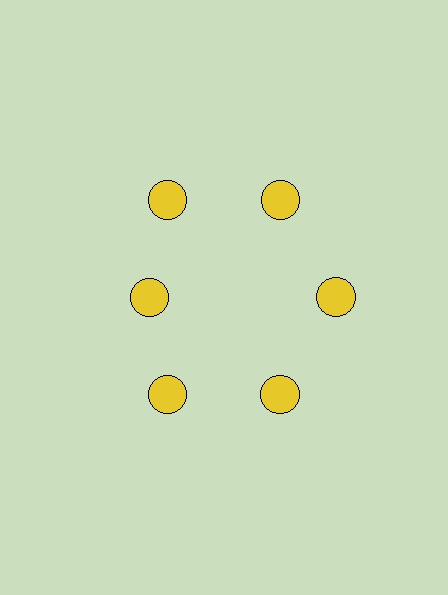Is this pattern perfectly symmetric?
No. The 6 yellow circles are arranged in a ring, but one element near the 9 o'clock position is pulled inward toward the center, breaking the 6-fold rotational symmetry.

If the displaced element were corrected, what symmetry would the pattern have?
It would have 6-fold rotational symmetry — the pattern would map onto itself every 60 degrees.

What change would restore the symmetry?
The symmetry would be restored by moving it outward, back onto the ring so that all 6 circles sit at equal angles and equal distance from the center.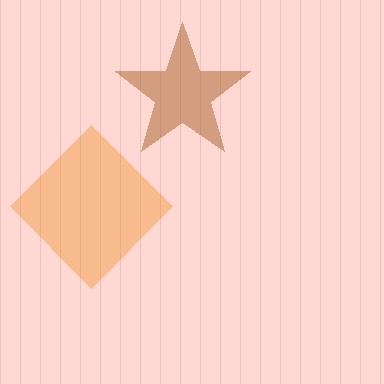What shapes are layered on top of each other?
The layered shapes are: a brown star, an orange diamond.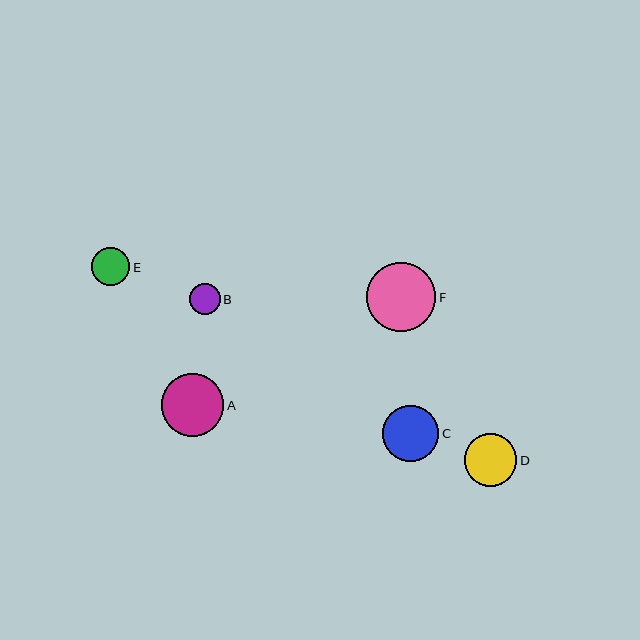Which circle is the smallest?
Circle B is the smallest with a size of approximately 31 pixels.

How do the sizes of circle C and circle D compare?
Circle C and circle D are approximately the same size.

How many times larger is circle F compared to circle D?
Circle F is approximately 1.3 times the size of circle D.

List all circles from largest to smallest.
From largest to smallest: F, A, C, D, E, B.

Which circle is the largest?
Circle F is the largest with a size of approximately 69 pixels.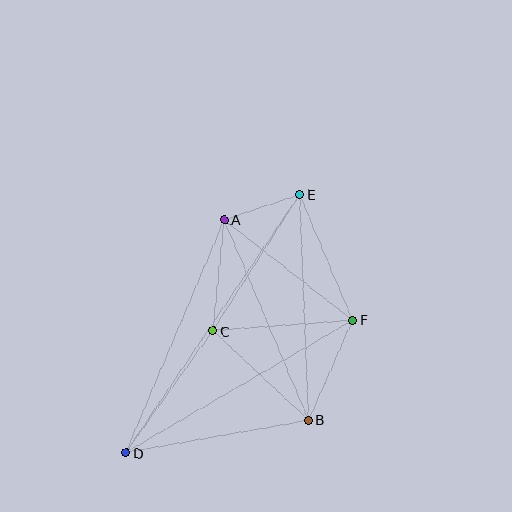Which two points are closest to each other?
Points A and E are closest to each other.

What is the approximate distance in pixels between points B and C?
The distance between B and C is approximately 130 pixels.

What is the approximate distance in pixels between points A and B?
The distance between A and B is approximately 217 pixels.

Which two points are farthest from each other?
Points D and E are farthest from each other.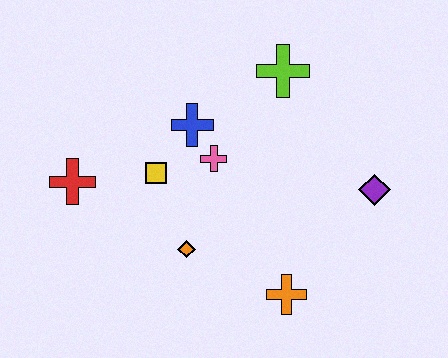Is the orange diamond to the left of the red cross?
No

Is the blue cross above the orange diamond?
Yes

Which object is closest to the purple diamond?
The orange cross is closest to the purple diamond.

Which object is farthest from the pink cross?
The purple diamond is farthest from the pink cross.